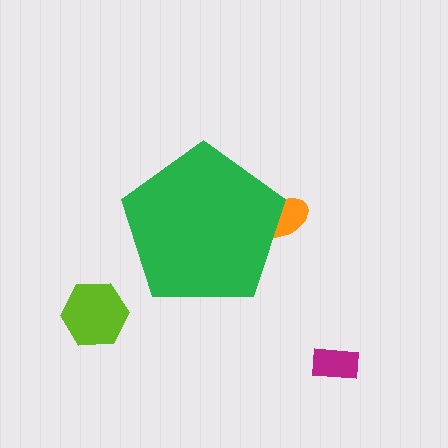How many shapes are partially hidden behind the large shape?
1 shape is partially hidden.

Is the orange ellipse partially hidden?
Yes, the orange ellipse is partially hidden behind the green pentagon.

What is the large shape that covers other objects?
A green pentagon.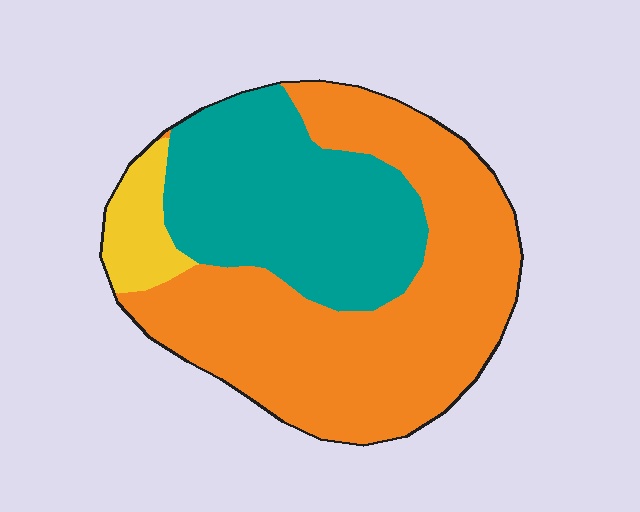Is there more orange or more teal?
Orange.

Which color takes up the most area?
Orange, at roughly 55%.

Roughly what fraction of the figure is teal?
Teal takes up between a third and a half of the figure.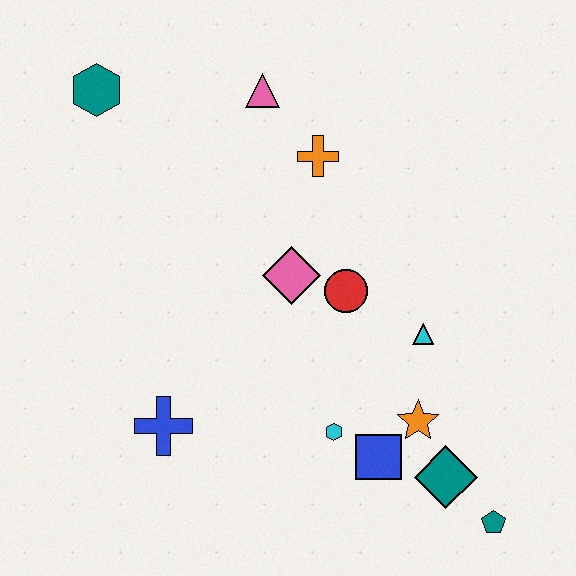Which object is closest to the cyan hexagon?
The blue square is closest to the cyan hexagon.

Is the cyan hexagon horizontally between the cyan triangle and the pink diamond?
Yes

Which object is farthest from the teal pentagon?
The teal hexagon is farthest from the teal pentagon.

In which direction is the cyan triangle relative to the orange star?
The cyan triangle is above the orange star.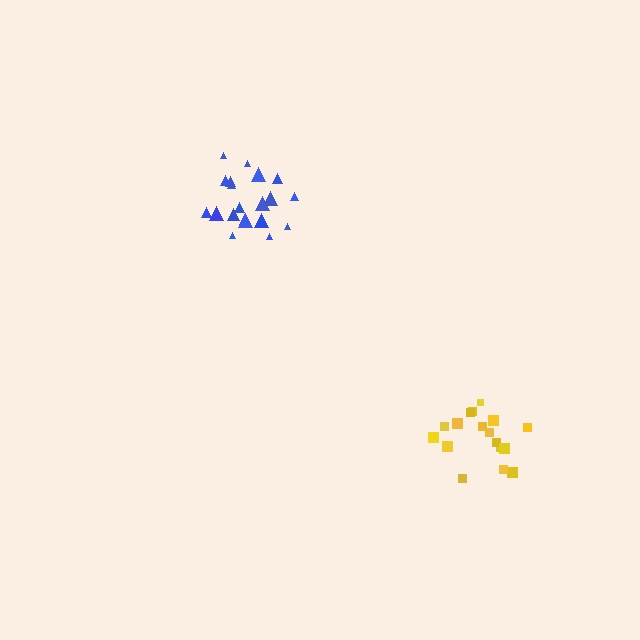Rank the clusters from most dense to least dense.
blue, yellow.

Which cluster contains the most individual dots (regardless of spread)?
Blue (20).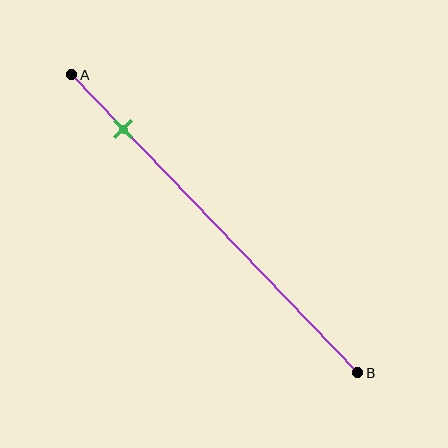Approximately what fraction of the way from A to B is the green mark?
The green mark is approximately 20% of the way from A to B.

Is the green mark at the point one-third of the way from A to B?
No, the mark is at about 20% from A, not at the 33% one-third point.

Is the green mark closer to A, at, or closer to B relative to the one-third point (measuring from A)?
The green mark is closer to point A than the one-third point of segment AB.